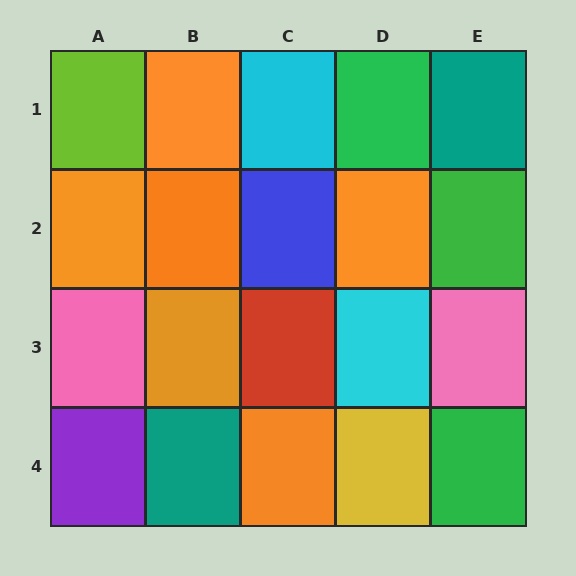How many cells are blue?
1 cell is blue.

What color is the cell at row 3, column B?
Orange.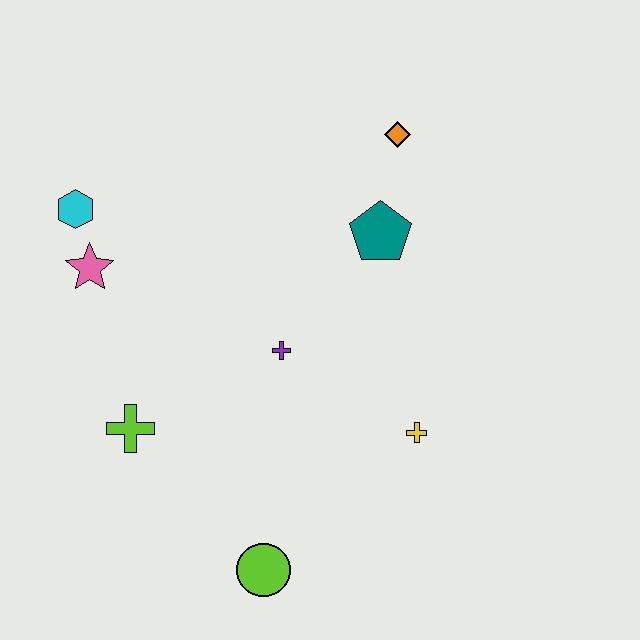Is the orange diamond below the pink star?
No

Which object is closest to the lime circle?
The lime cross is closest to the lime circle.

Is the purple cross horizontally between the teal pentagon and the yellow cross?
No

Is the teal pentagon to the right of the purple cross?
Yes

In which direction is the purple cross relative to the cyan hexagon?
The purple cross is to the right of the cyan hexagon.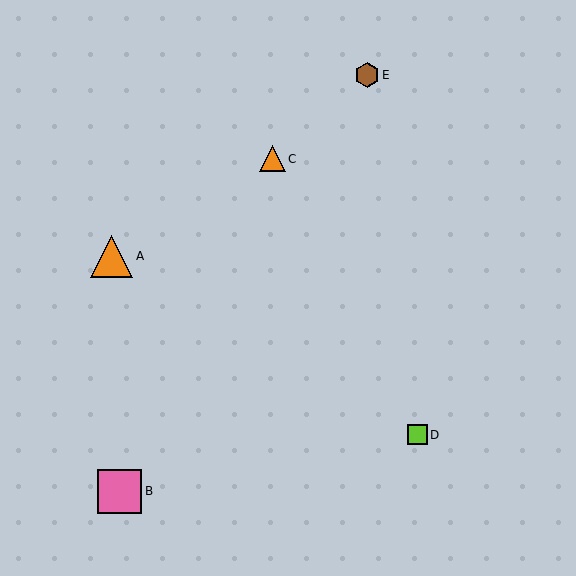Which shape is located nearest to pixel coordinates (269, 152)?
The orange triangle (labeled C) at (272, 159) is nearest to that location.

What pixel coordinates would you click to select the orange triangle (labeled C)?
Click at (272, 159) to select the orange triangle C.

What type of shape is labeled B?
Shape B is a pink square.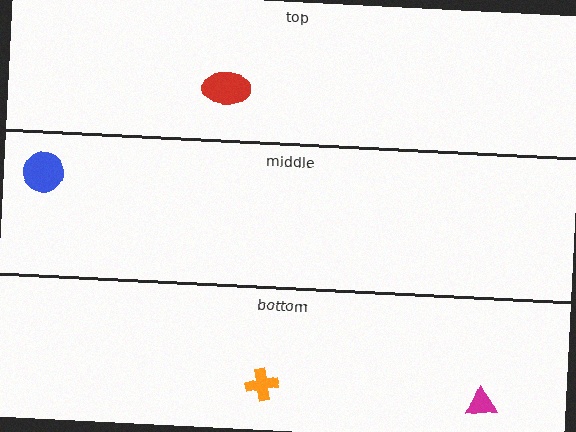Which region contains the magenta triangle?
The bottom region.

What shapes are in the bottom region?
The magenta triangle, the orange cross.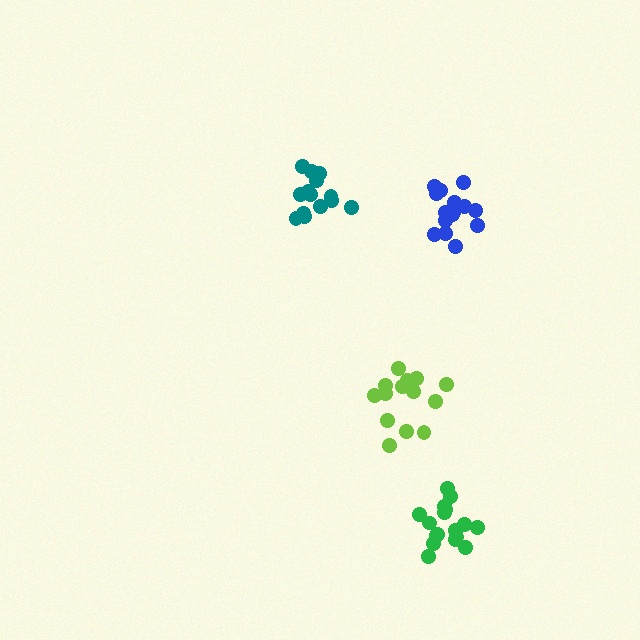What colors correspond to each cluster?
The clusters are colored: blue, lime, green, teal.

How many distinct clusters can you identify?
There are 4 distinct clusters.